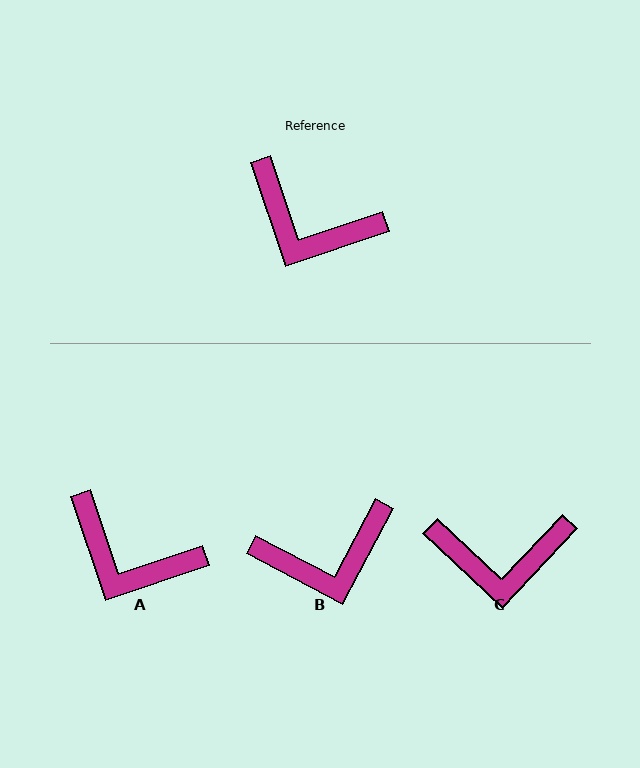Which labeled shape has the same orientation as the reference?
A.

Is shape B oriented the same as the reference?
No, it is off by about 44 degrees.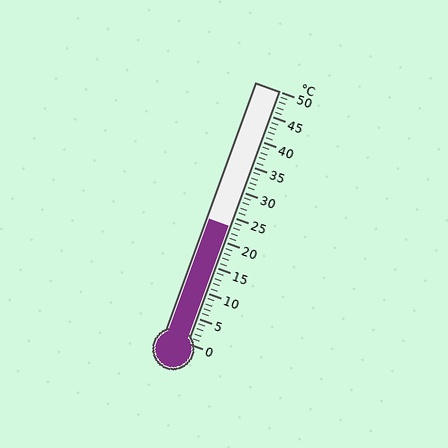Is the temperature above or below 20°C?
The temperature is above 20°C.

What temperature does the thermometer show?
The thermometer shows approximately 23°C.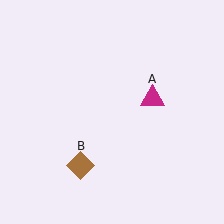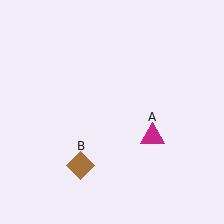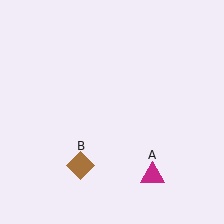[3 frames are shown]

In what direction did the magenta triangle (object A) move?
The magenta triangle (object A) moved down.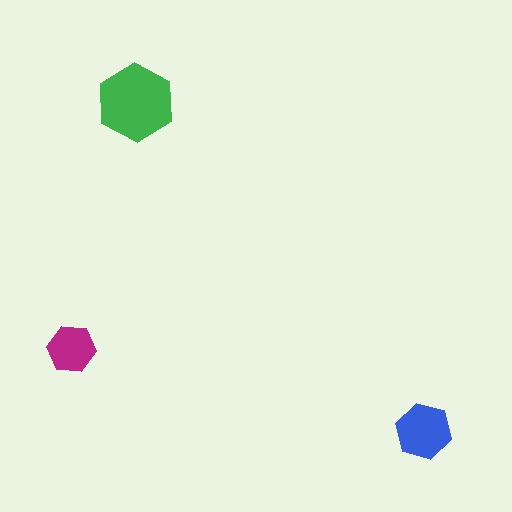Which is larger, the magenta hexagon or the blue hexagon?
The blue one.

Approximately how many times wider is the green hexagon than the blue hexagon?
About 1.5 times wider.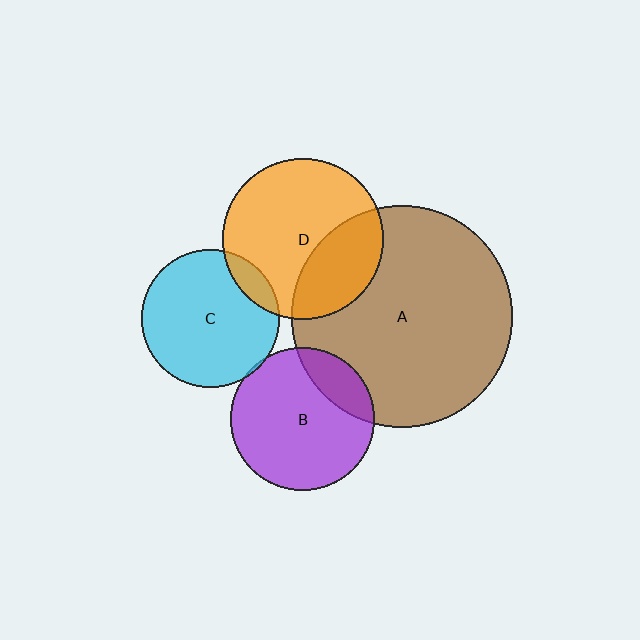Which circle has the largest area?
Circle A (brown).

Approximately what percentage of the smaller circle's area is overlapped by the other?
Approximately 20%.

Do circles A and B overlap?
Yes.